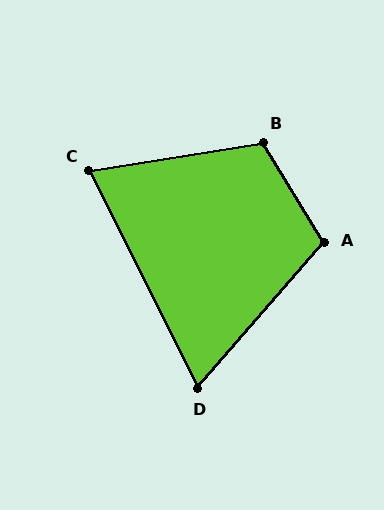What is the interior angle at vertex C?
Approximately 72 degrees (acute).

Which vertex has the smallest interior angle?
D, at approximately 68 degrees.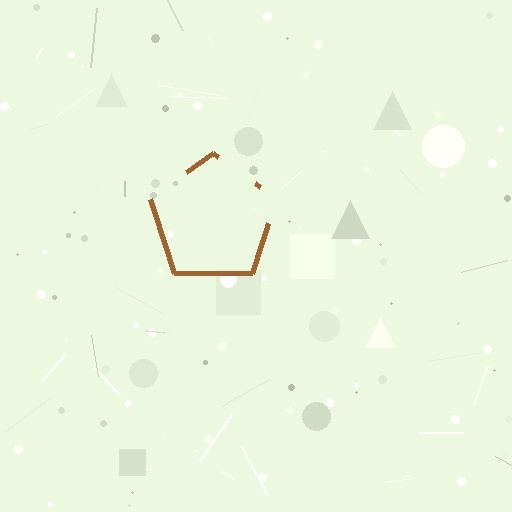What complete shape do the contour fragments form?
The contour fragments form a pentagon.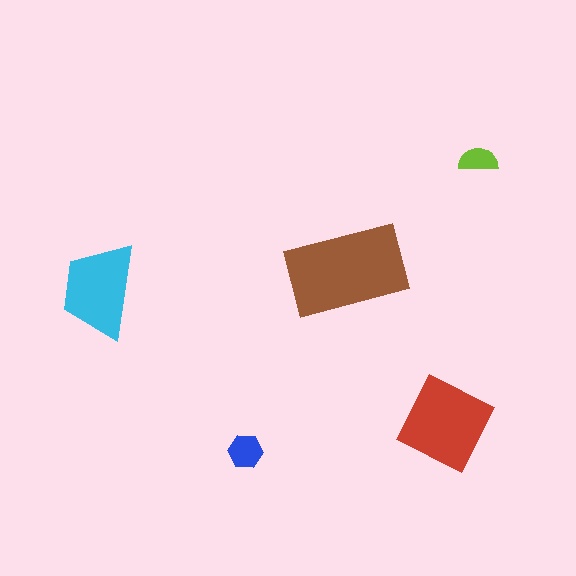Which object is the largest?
The brown rectangle.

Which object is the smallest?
The lime semicircle.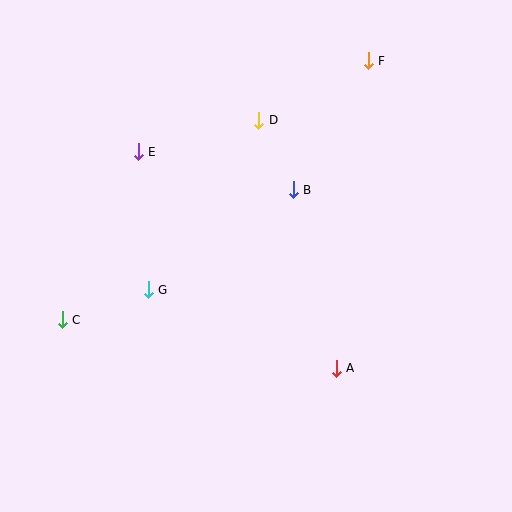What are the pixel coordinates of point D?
Point D is at (259, 120).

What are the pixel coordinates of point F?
Point F is at (368, 61).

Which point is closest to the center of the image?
Point B at (293, 190) is closest to the center.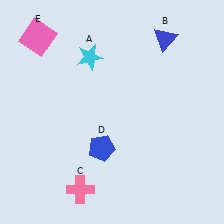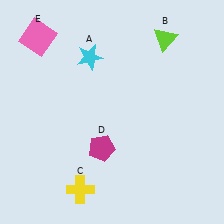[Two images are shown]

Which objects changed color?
B changed from blue to lime. C changed from pink to yellow. D changed from blue to magenta.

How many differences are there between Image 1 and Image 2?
There are 3 differences between the two images.